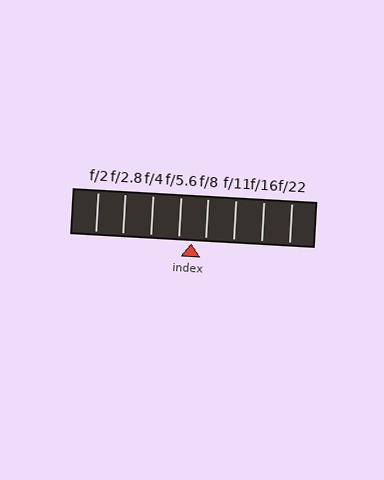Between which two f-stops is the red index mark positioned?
The index mark is between f/5.6 and f/8.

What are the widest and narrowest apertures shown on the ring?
The widest aperture shown is f/2 and the narrowest is f/22.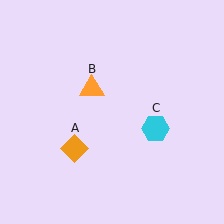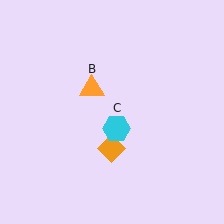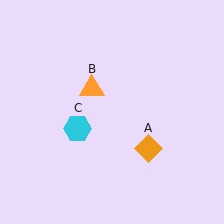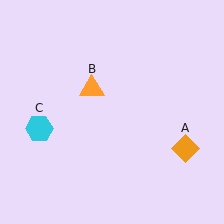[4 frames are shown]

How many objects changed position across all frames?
2 objects changed position: orange diamond (object A), cyan hexagon (object C).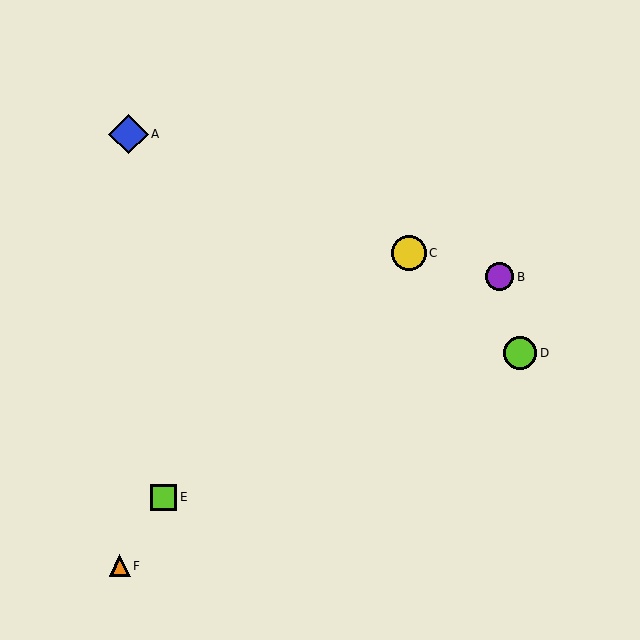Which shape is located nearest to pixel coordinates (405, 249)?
The yellow circle (labeled C) at (409, 253) is nearest to that location.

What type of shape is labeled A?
Shape A is a blue diamond.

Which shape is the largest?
The blue diamond (labeled A) is the largest.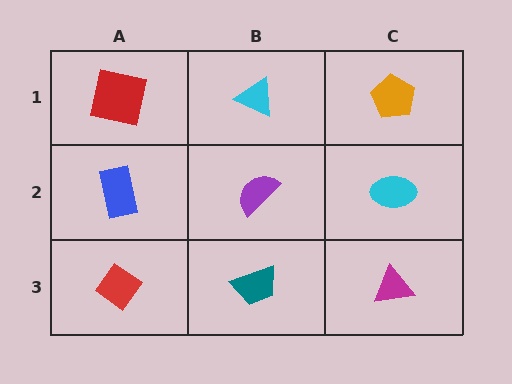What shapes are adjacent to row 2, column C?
An orange pentagon (row 1, column C), a magenta triangle (row 3, column C), a purple semicircle (row 2, column B).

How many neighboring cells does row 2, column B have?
4.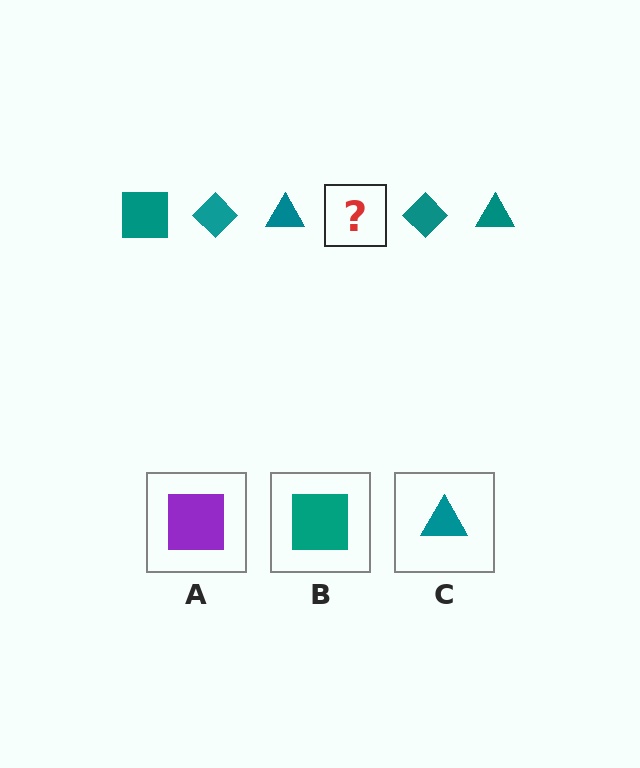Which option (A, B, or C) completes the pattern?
B.